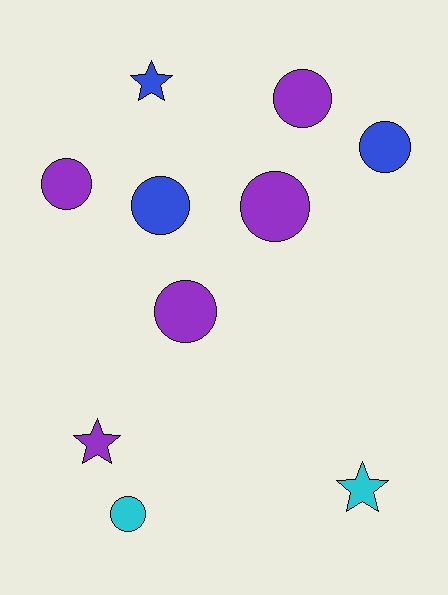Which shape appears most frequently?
Circle, with 7 objects.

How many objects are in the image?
There are 10 objects.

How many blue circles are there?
There are 2 blue circles.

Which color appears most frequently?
Purple, with 5 objects.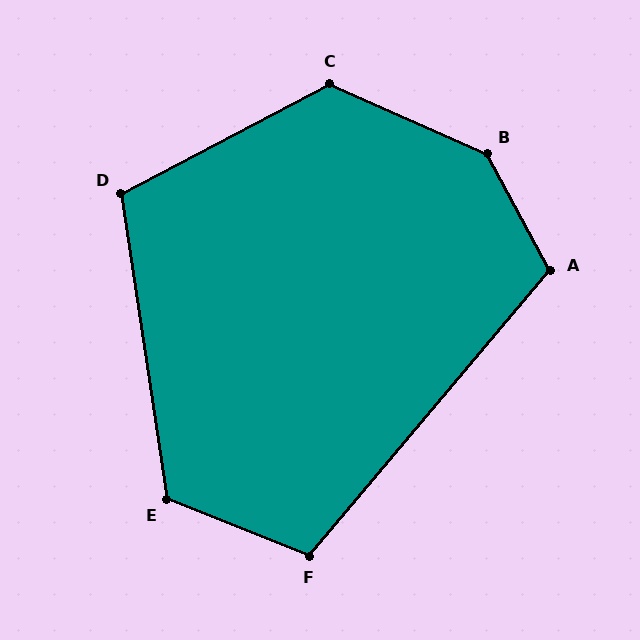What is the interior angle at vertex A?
Approximately 111 degrees (obtuse).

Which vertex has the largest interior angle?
B, at approximately 142 degrees.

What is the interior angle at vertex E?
Approximately 120 degrees (obtuse).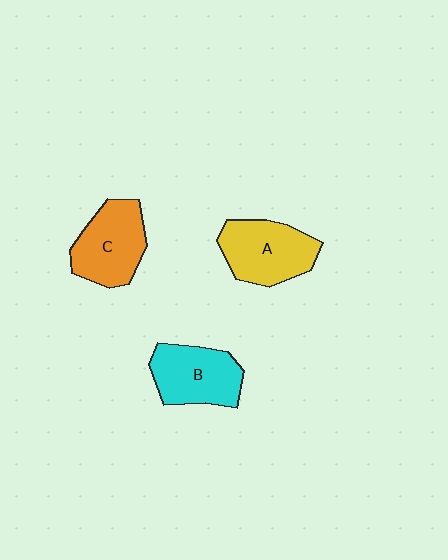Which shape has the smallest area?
Shape B (cyan).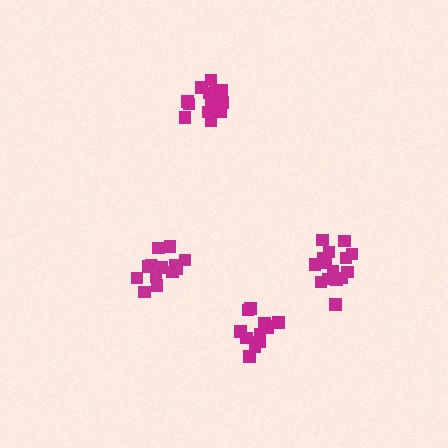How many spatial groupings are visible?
There are 4 spatial groupings.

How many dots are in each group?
Group 1: 15 dots, Group 2: 12 dots, Group 3: 15 dots, Group 4: 14 dots (56 total).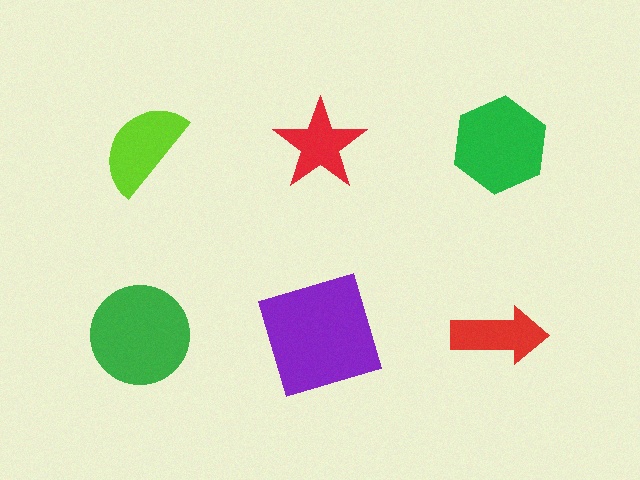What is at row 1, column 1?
A lime semicircle.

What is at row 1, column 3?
A green hexagon.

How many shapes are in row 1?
3 shapes.